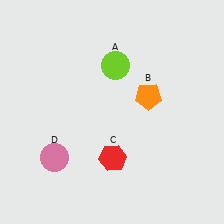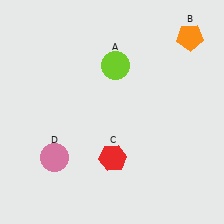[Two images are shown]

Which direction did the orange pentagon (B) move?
The orange pentagon (B) moved up.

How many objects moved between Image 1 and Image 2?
1 object moved between the two images.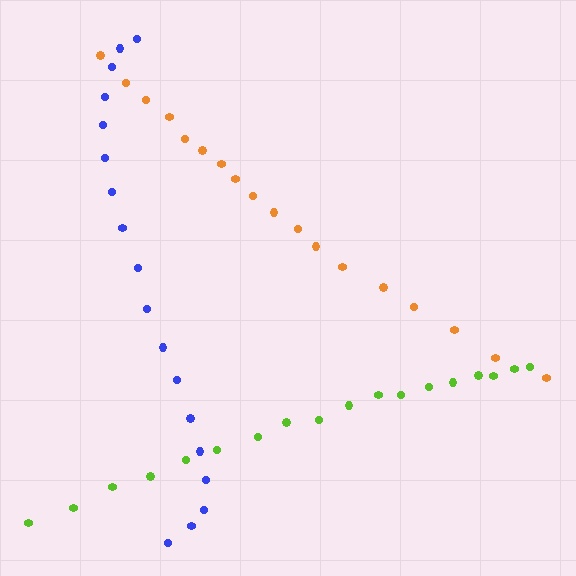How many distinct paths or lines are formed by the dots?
There are 3 distinct paths.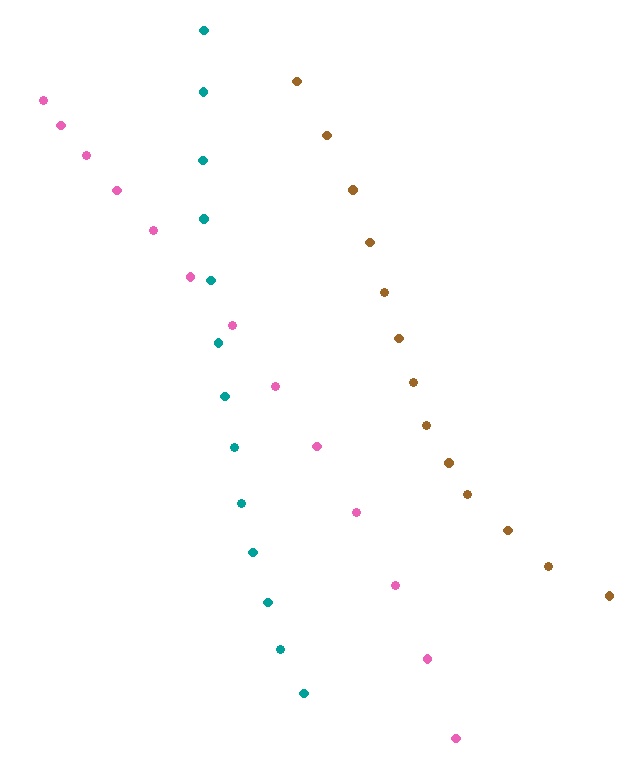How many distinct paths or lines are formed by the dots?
There are 3 distinct paths.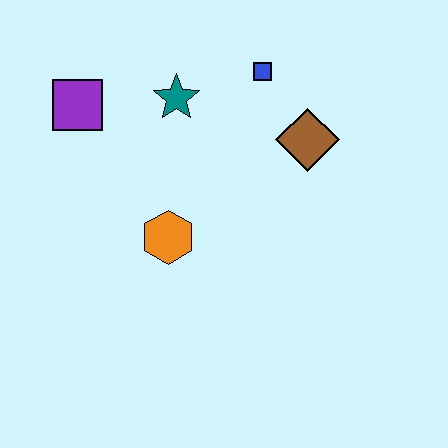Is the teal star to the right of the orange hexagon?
Yes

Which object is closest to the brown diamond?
The blue square is closest to the brown diamond.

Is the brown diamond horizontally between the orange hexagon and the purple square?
No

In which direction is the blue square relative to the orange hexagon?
The blue square is above the orange hexagon.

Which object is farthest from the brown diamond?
The purple square is farthest from the brown diamond.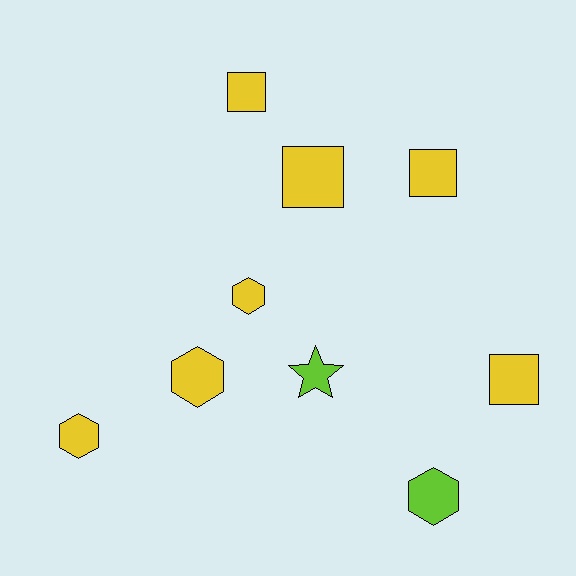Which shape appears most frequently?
Square, with 4 objects.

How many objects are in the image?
There are 9 objects.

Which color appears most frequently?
Yellow, with 7 objects.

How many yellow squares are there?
There are 4 yellow squares.